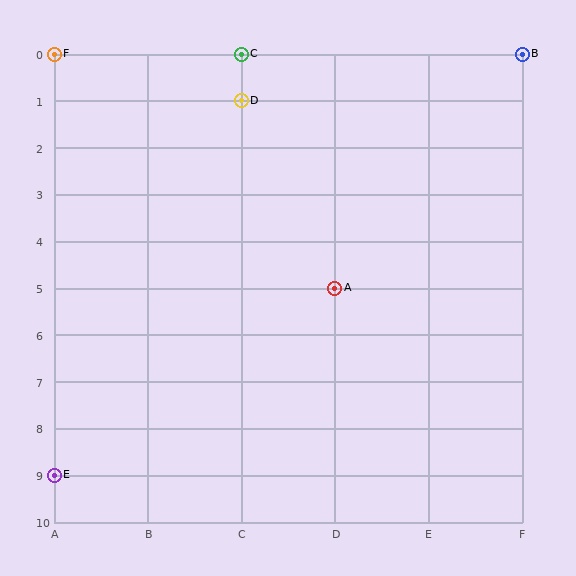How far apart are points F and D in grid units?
Points F and D are 2 columns and 1 row apart (about 2.2 grid units diagonally).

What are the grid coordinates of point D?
Point D is at grid coordinates (C, 1).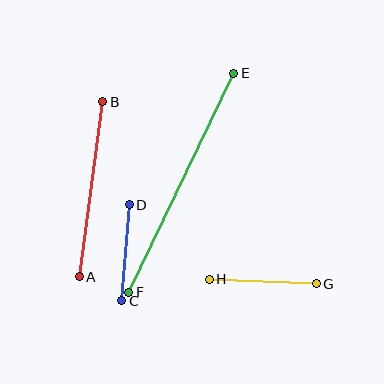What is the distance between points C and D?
The distance is approximately 96 pixels.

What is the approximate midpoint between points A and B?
The midpoint is at approximately (91, 189) pixels.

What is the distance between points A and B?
The distance is approximately 177 pixels.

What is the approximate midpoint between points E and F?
The midpoint is at approximately (181, 183) pixels.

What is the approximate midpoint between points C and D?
The midpoint is at approximately (125, 253) pixels.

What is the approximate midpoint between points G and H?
The midpoint is at approximately (263, 281) pixels.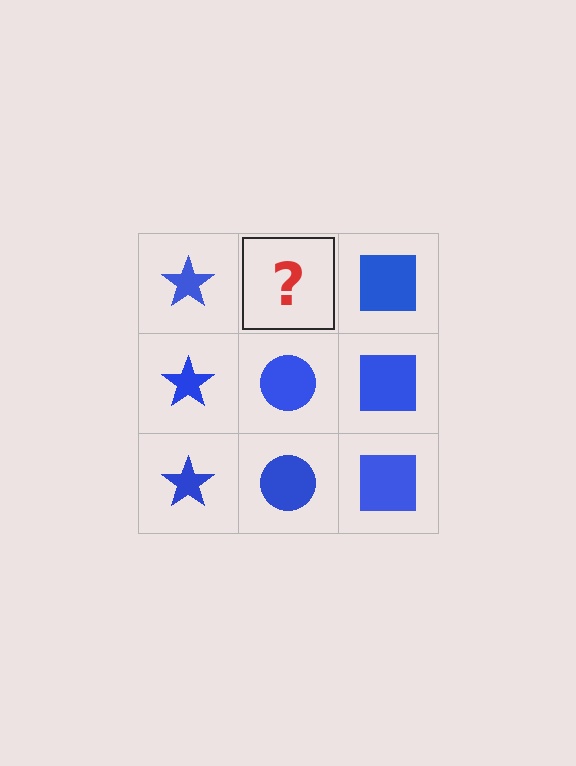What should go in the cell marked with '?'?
The missing cell should contain a blue circle.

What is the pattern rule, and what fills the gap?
The rule is that each column has a consistent shape. The gap should be filled with a blue circle.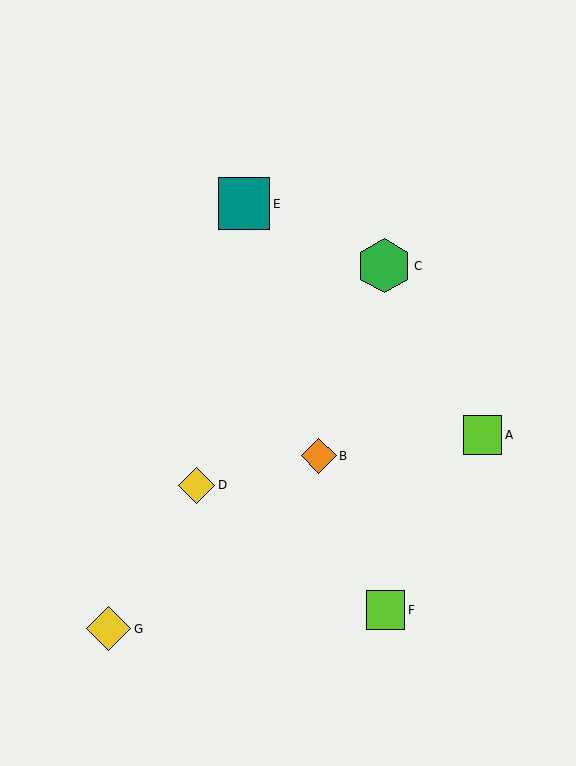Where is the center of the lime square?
The center of the lime square is at (483, 435).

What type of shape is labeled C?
Shape C is a green hexagon.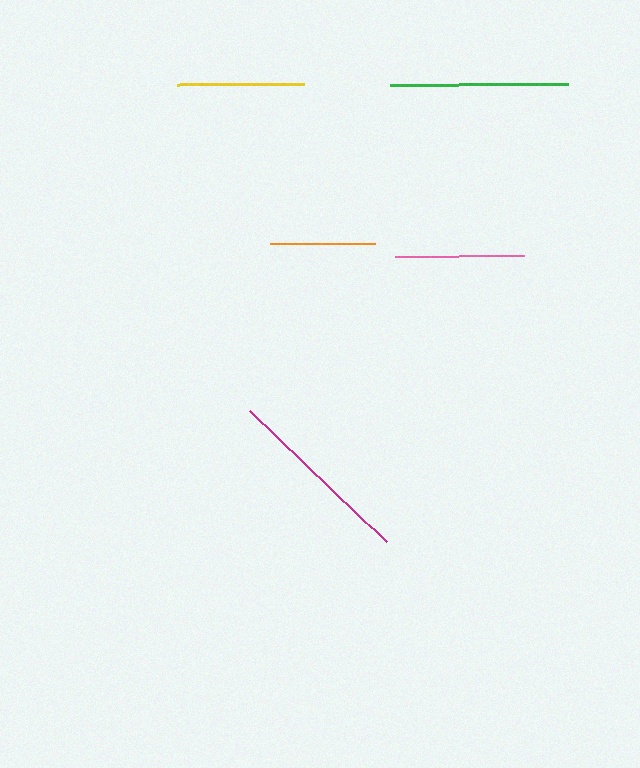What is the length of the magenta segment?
The magenta segment is approximately 189 pixels long.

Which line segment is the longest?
The magenta line is the longest at approximately 189 pixels.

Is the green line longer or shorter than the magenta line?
The magenta line is longer than the green line.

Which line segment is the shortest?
The orange line is the shortest at approximately 105 pixels.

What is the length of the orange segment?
The orange segment is approximately 105 pixels long.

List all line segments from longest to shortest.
From longest to shortest: magenta, green, pink, yellow, orange.